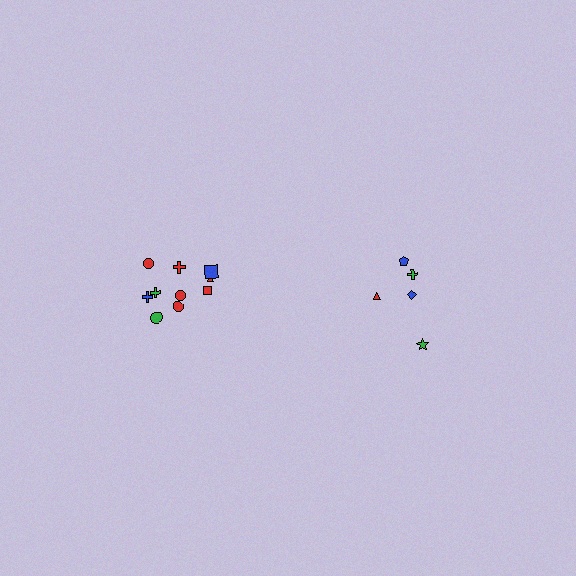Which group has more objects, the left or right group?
The left group.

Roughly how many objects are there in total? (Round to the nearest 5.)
Roughly 15 objects in total.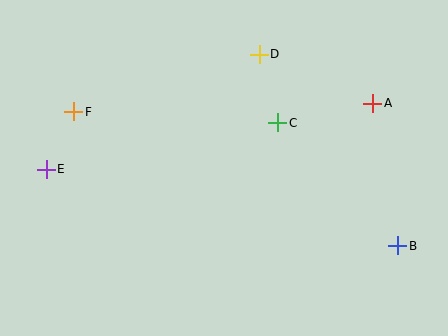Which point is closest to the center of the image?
Point C at (278, 123) is closest to the center.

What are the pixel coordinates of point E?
Point E is at (46, 169).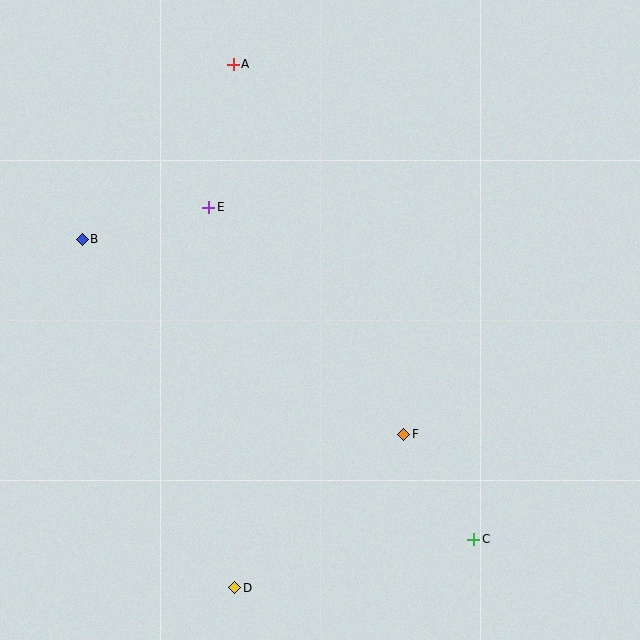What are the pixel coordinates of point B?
Point B is at (82, 239).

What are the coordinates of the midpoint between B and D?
The midpoint between B and D is at (158, 414).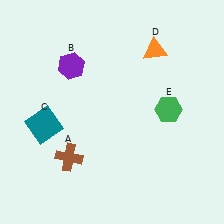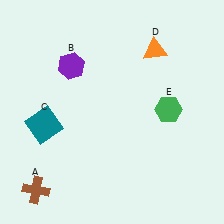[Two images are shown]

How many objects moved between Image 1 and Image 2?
1 object moved between the two images.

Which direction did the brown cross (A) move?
The brown cross (A) moved left.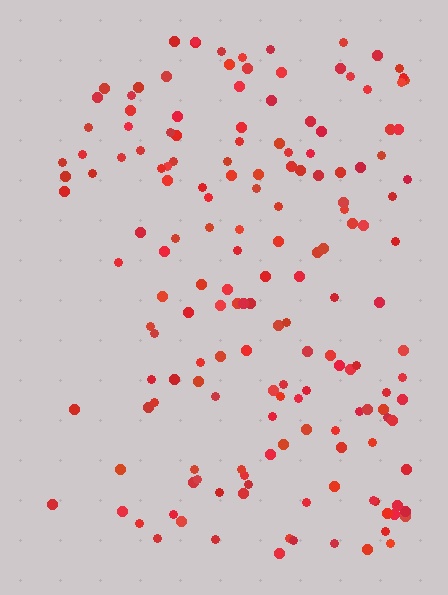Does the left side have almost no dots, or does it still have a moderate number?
Still a moderate number, just noticeably fewer than the right.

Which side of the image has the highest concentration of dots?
The right.